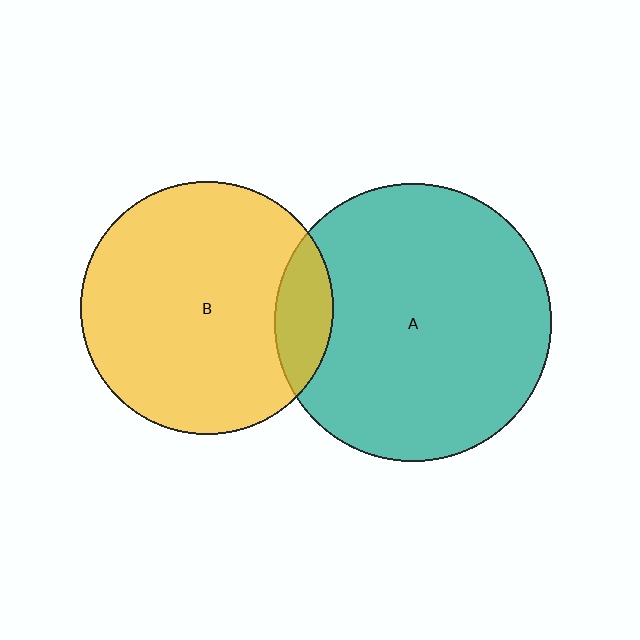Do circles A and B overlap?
Yes.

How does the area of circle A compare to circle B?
Approximately 1.2 times.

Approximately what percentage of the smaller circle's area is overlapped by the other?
Approximately 15%.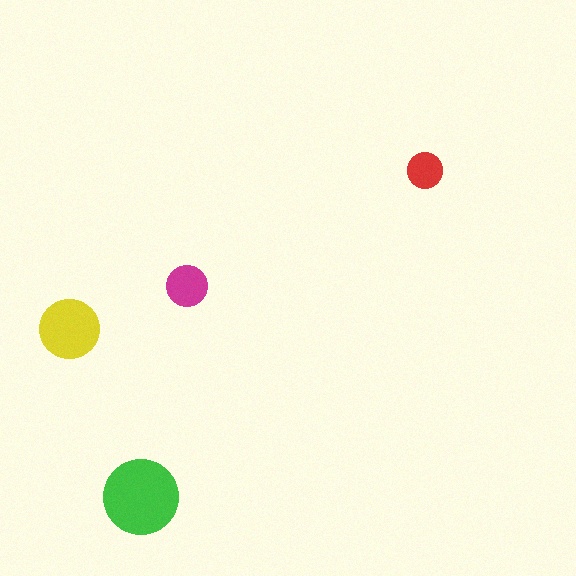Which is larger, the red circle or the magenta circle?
The magenta one.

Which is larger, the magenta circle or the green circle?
The green one.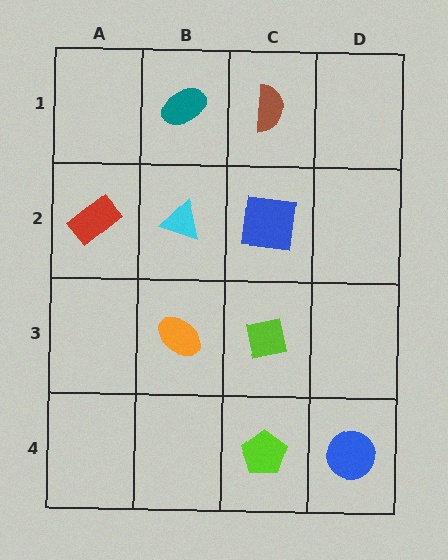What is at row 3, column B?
An orange ellipse.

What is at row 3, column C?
A lime square.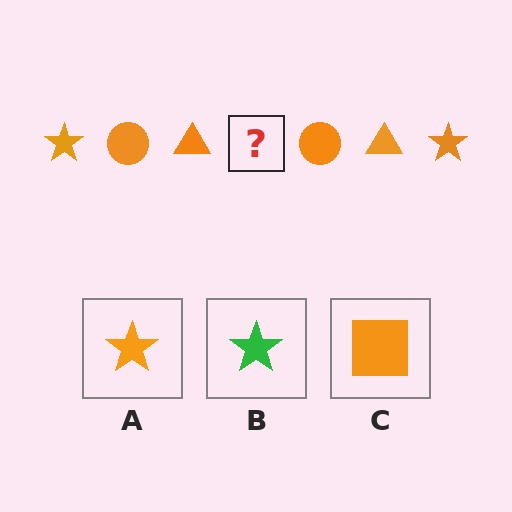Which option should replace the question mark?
Option A.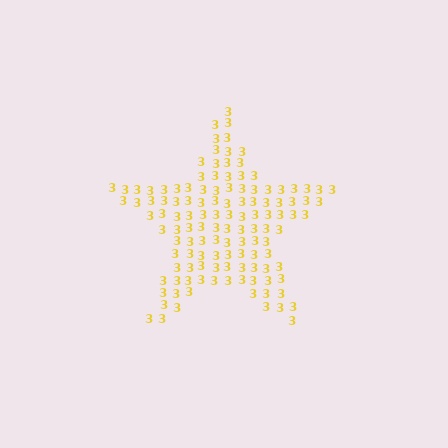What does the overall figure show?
The overall figure shows a star.